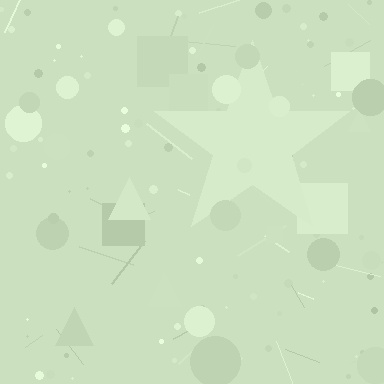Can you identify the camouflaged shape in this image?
The camouflaged shape is a star.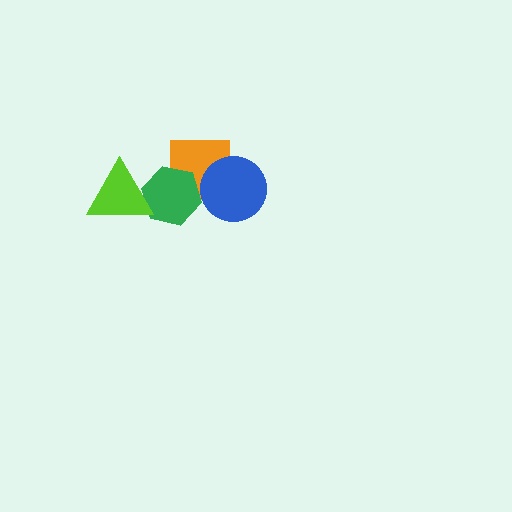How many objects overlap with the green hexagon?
2 objects overlap with the green hexagon.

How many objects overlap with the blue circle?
1 object overlaps with the blue circle.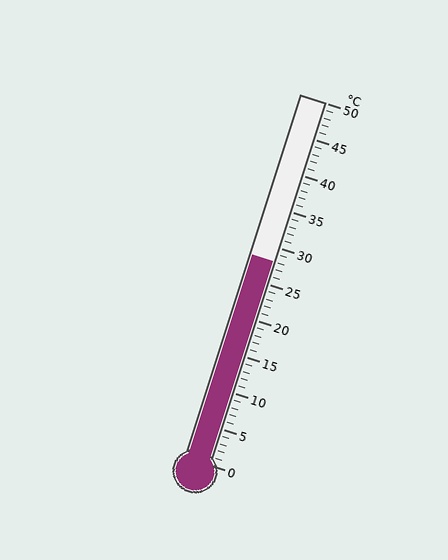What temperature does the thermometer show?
The thermometer shows approximately 28°C.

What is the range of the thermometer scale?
The thermometer scale ranges from 0°C to 50°C.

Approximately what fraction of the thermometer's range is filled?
The thermometer is filled to approximately 55% of its range.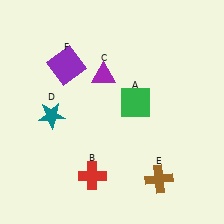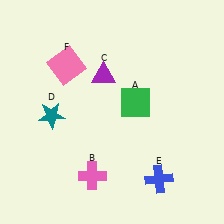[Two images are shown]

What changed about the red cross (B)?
In Image 1, B is red. In Image 2, it changed to pink.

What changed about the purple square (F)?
In Image 1, F is purple. In Image 2, it changed to pink.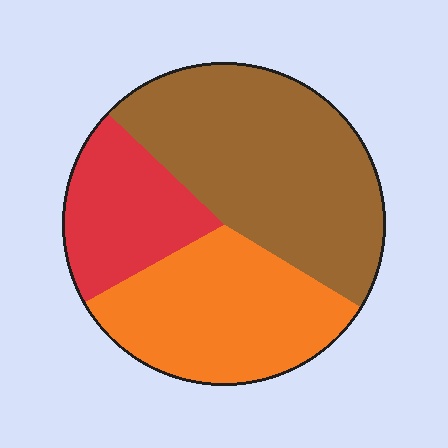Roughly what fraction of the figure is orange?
Orange takes up about one third (1/3) of the figure.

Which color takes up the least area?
Red, at roughly 20%.